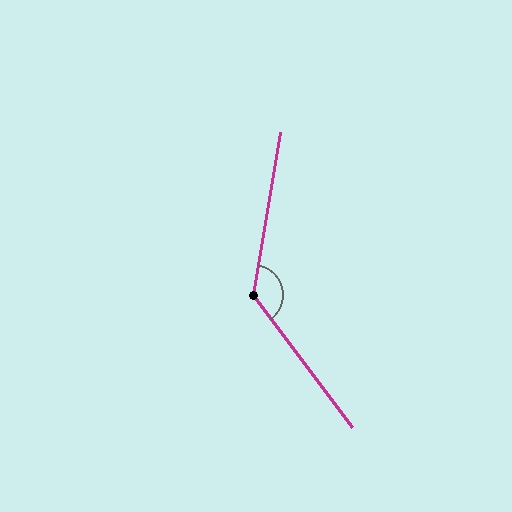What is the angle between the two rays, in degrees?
Approximately 134 degrees.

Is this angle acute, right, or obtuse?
It is obtuse.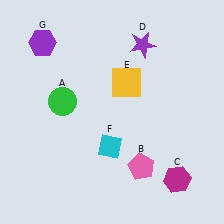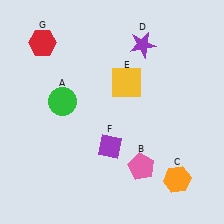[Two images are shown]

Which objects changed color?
C changed from magenta to orange. F changed from cyan to purple. G changed from purple to red.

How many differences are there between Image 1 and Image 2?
There are 3 differences between the two images.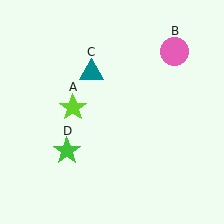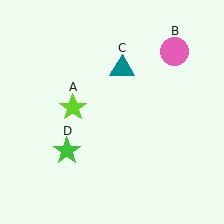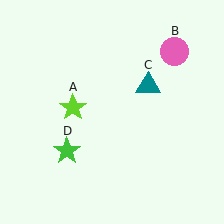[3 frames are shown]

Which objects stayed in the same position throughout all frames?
Lime star (object A) and pink circle (object B) and green star (object D) remained stationary.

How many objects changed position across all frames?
1 object changed position: teal triangle (object C).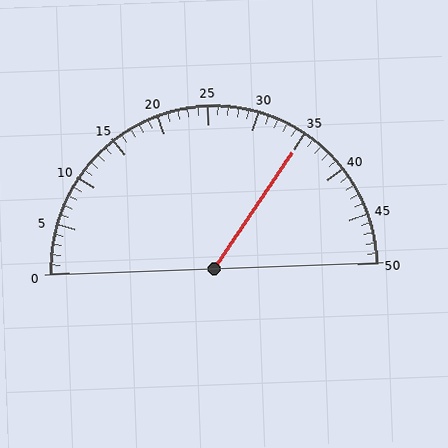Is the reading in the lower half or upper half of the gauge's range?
The reading is in the upper half of the range (0 to 50).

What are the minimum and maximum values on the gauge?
The gauge ranges from 0 to 50.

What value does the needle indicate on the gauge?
The needle indicates approximately 35.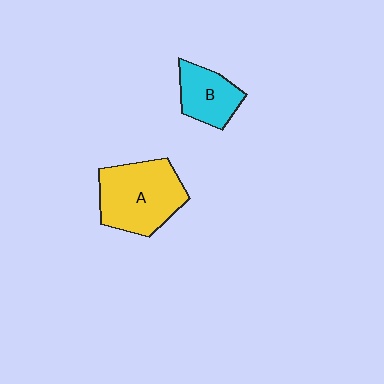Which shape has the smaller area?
Shape B (cyan).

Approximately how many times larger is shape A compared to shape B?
Approximately 1.8 times.